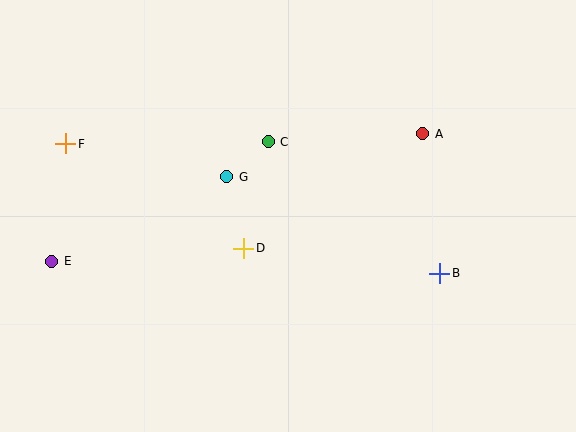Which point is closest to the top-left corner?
Point F is closest to the top-left corner.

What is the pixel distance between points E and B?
The distance between E and B is 388 pixels.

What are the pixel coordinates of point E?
Point E is at (52, 261).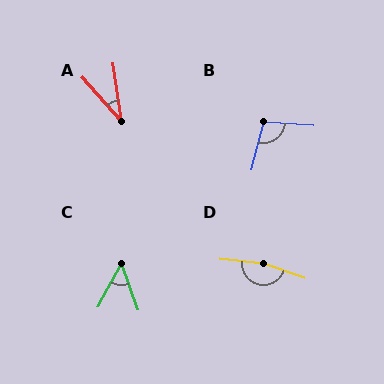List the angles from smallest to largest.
A (33°), C (48°), B (100°), D (167°).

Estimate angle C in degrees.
Approximately 48 degrees.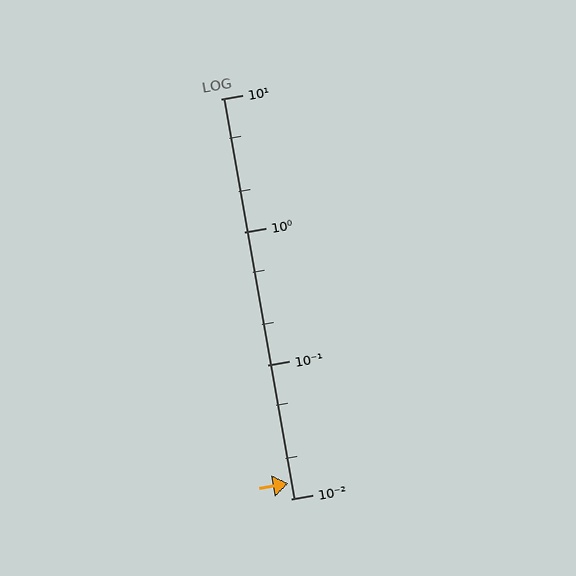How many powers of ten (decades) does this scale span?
The scale spans 3 decades, from 0.01 to 10.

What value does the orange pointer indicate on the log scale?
The pointer indicates approximately 0.013.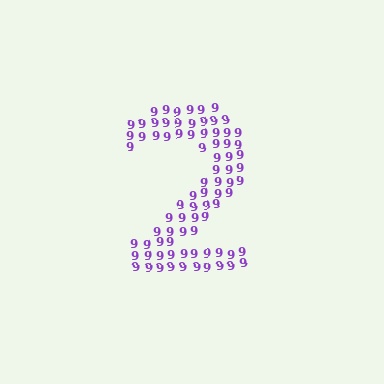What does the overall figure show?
The overall figure shows the digit 2.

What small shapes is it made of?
It is made of small digit 9's.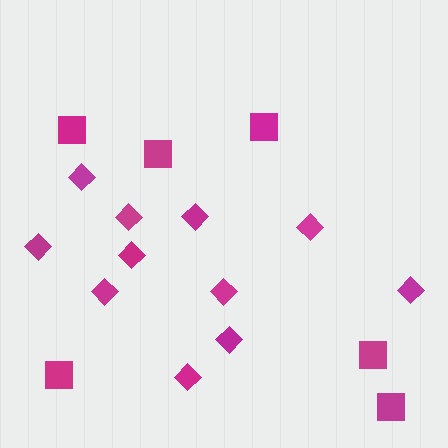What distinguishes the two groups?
There are 2 groups: one group of diamonds (11) and one group of squares (6).